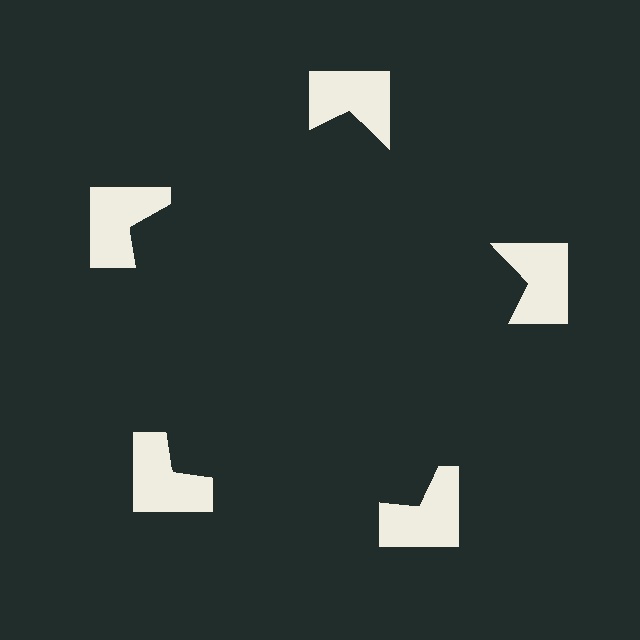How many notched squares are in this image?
There are 5 — one at each vertex of the illusory pentagon.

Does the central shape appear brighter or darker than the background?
It typically appears slightly darker than the background, even though no actual brightness change is drawn.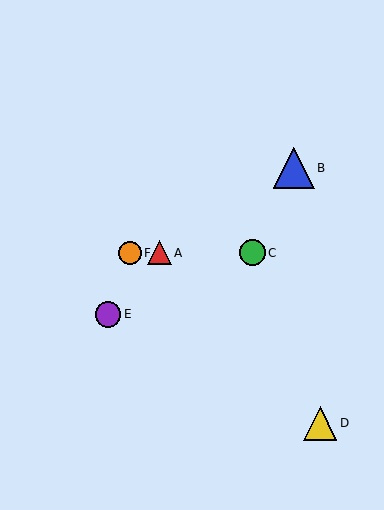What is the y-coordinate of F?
Object F is at y≈253.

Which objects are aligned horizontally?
Objects A, C, F are aligned horizontally.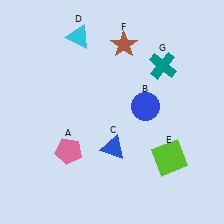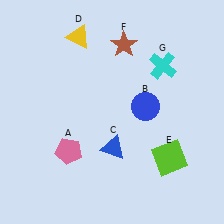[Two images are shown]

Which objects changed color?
D changed from cyan to yellow. G changed from teal to cyan.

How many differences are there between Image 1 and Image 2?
There are 2 differences between the two images.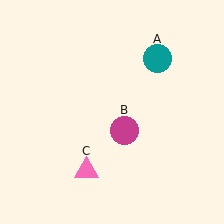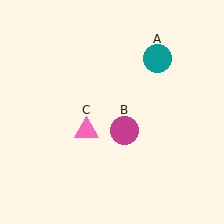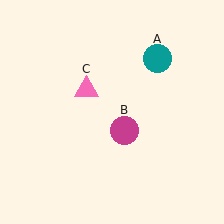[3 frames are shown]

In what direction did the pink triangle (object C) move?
The pink triangle (object C) moved up.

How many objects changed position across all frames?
1 object changed position: pink triangle (object C).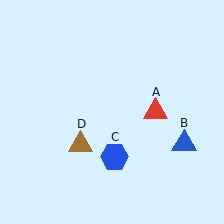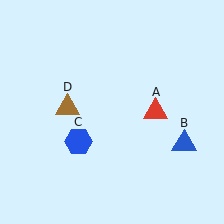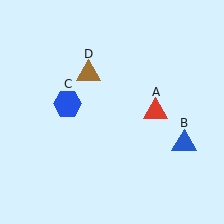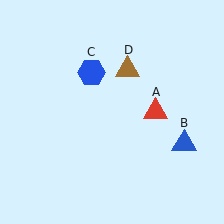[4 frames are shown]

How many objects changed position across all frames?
2 objects changed position: blue hexagon (object C), brown triangle (object D).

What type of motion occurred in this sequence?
The blue hexagon (object C), brown triangle (object D) rotated clockwise around the center of the scene.